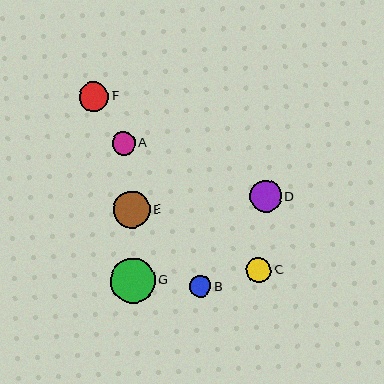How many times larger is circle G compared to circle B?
Circle G is approximately 2.1 times the size of circle B.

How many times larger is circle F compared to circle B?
Circle F is approximately 1.4 times the size of circle B.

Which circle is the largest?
Circle G is the largest with a size of approximately 45 pixels.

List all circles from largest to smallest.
From largest to smallest: G, E, D, F, C, A, B.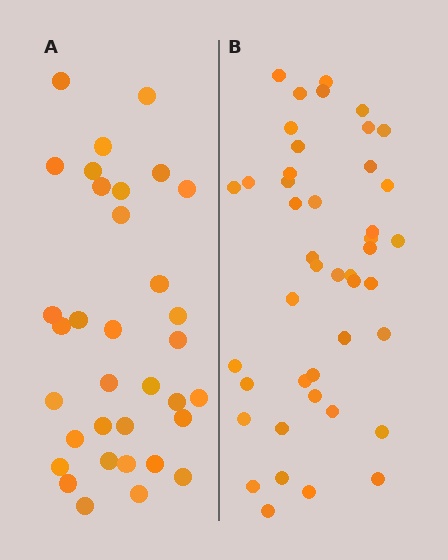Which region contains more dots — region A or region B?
Region B (the right region) has more dots.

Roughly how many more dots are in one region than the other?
Region B has roughly 10 or so more dots than region A.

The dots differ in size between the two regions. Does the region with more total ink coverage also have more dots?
No. Region A has more total ink coverage because its dots are larger, but region B actually contains more individual dots. Total area can be misleading — the number of items is what matters here.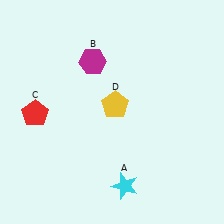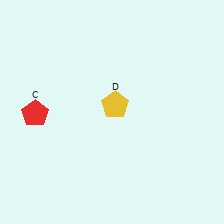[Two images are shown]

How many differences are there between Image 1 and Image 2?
There are 2 differences between the two images.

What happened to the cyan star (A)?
The cyan star (A) was removed in Image 2. It was in the bottom-right area of Image 1.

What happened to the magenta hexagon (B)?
The magenta hexagon (B) was removed in Image 2. It was in the top-left area of Image 1.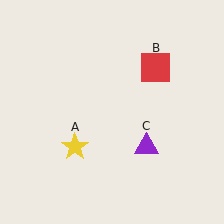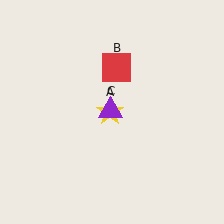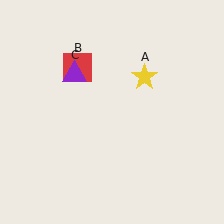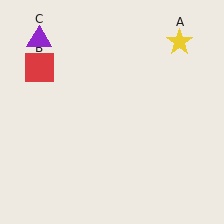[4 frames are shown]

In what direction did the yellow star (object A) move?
The yellow star (object A) moved up and to the right.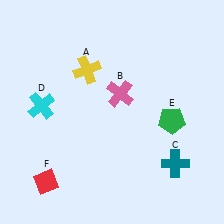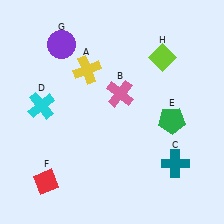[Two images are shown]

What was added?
A purple circle (G), a lime diamond (H) were added in Image 2.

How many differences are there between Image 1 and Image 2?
There are 2 differences between the two images.